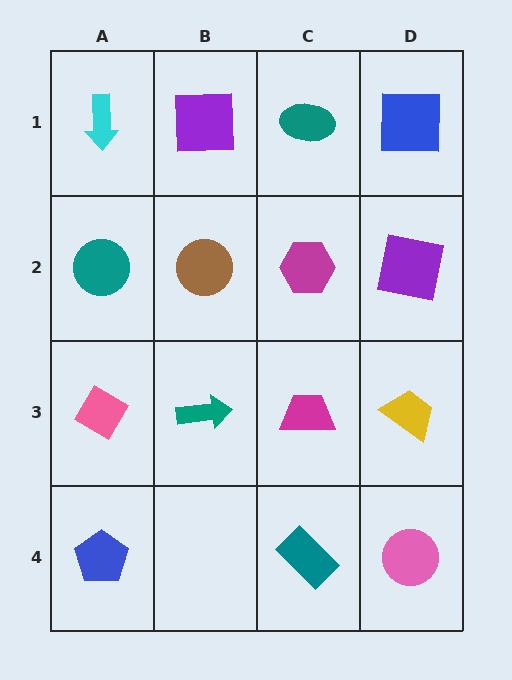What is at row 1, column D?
A blue square.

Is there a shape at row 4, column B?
No, that cell is empty.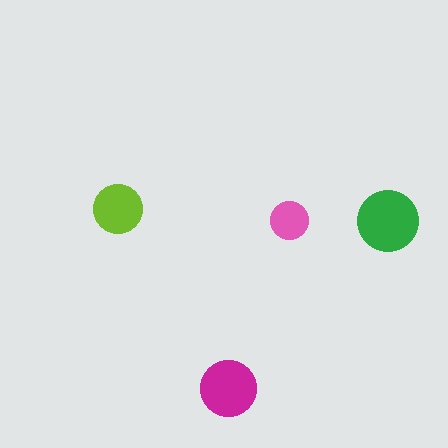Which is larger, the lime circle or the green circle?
The green one.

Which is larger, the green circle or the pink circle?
The green one.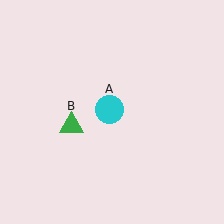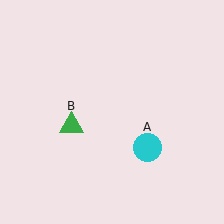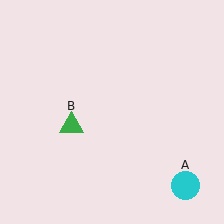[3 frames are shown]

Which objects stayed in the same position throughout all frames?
Green triangle (object B) remained stationary.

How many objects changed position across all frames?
1 object changed position: cyan circle (object A).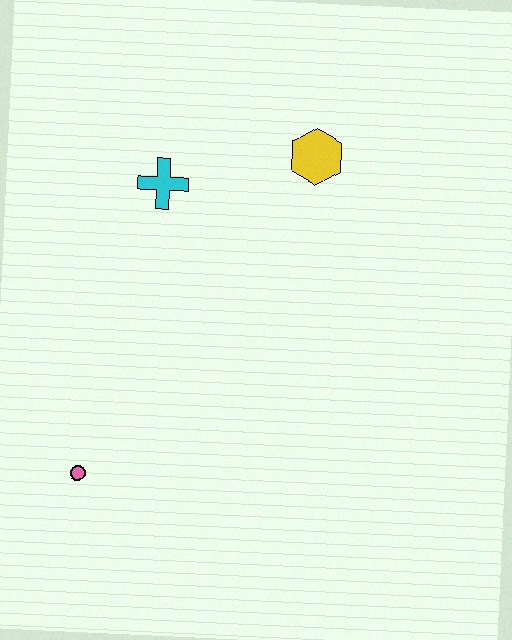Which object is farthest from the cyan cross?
The pink circle is farthest from the cyan cross.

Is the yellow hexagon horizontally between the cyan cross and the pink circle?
No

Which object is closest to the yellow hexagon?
The cyan cross is closest to the yellow hexagon.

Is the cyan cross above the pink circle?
Yes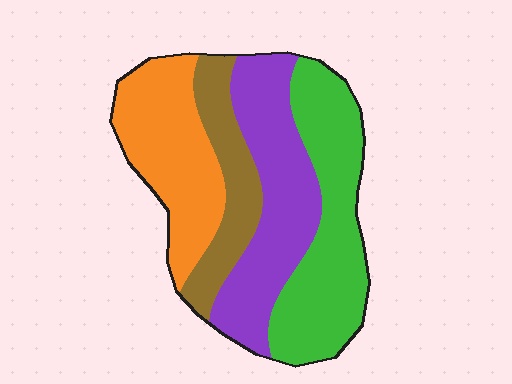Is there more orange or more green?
Green.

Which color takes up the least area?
Brown, at roughly 15%.